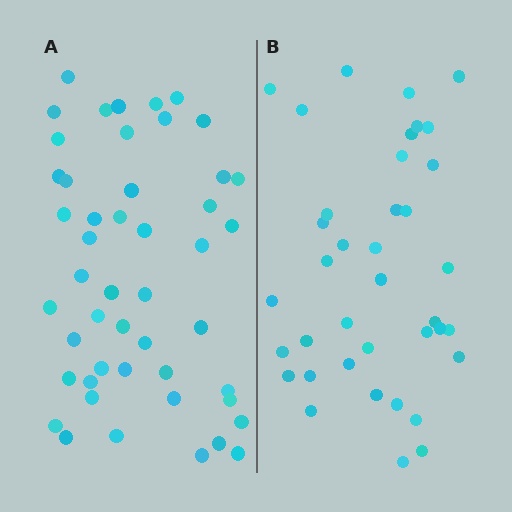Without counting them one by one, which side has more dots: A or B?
Region A (the left region) has more dots.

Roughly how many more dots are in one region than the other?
Region A has roughly 10 or so more dots than region B.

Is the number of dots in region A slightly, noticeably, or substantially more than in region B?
Region A has noticeably more, but not dramatically so. The ratio is roughly 1.3 to 1.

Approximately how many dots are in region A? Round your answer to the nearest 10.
About 50 dots. (The exact count is 48, which rounds to 50.)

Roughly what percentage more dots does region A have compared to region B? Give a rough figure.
About 25% more.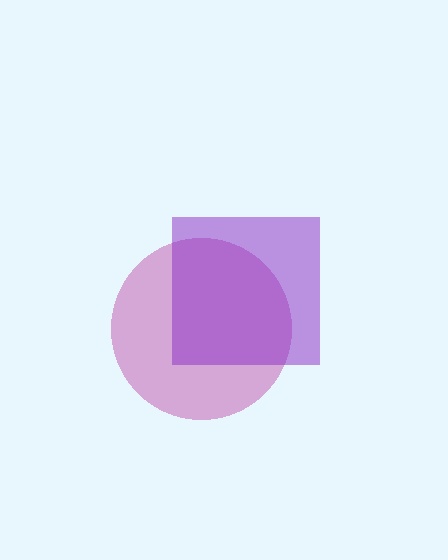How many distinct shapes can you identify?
There are 2 distinct shapes: a magenta circle, a purple square.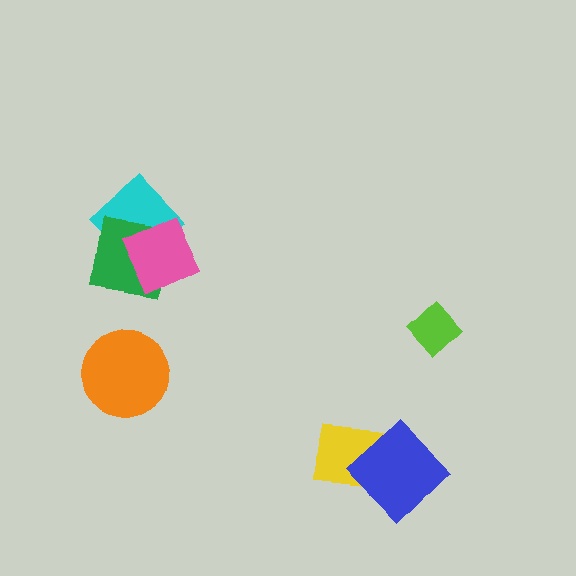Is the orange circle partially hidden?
No, no other shape covers it.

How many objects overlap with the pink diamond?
2 objects overlap with the pink diamond.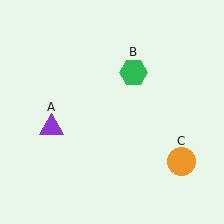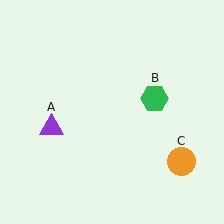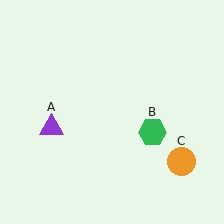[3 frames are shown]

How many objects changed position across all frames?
1 object changed position: green hexagon (object B).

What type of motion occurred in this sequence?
The green hexagon (object B) rotated clockwise around the center of the scene.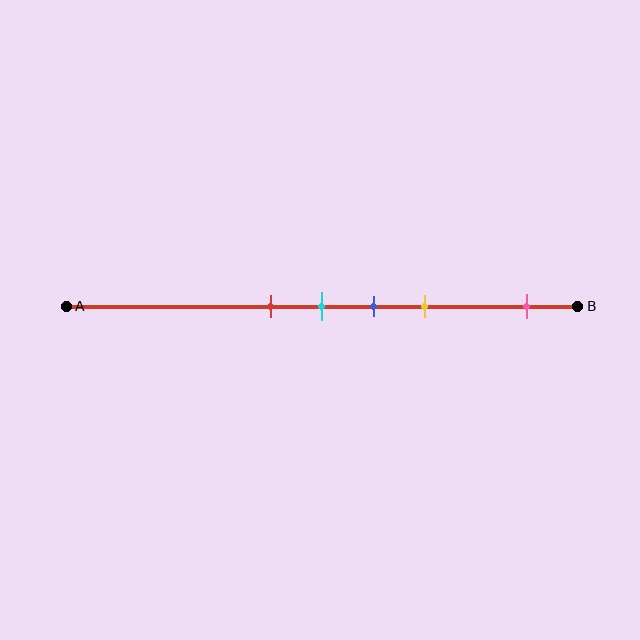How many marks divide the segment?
There are 5 marks dividing the segment.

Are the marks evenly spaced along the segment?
No, the marks are not evenly spaced.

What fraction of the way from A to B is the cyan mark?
The cyan mark is approximately 50% (0.5) of the way from A to B.